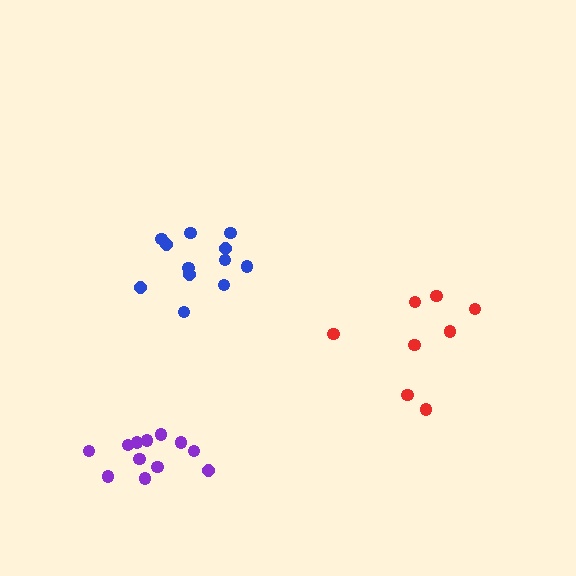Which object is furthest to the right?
The red cluster is rightmost.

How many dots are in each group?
Group 1: 12 dots, Group 2: 12 dots, Group 3: 8 dots (32 total).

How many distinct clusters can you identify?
There are 3 distinct clusters.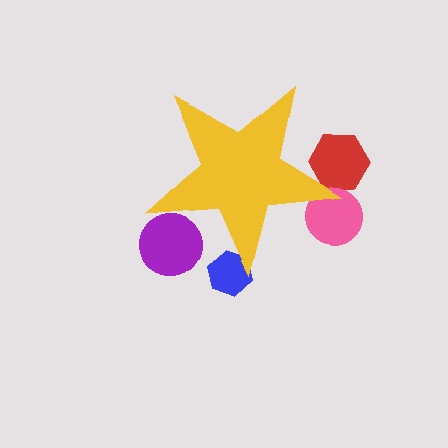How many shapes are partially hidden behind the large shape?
4 shapes are partially hidden.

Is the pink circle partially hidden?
Yes, the pink circle is partially hidden behind the yellow star.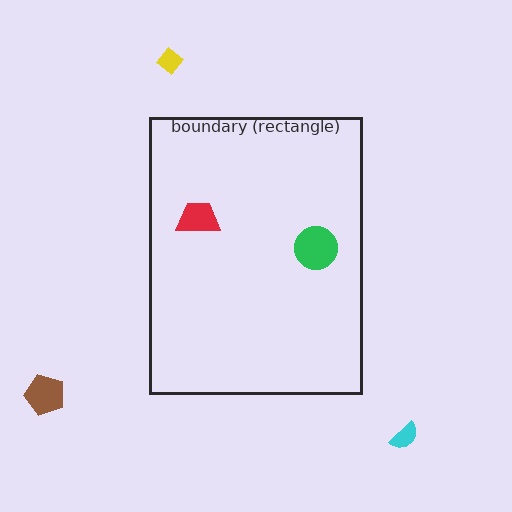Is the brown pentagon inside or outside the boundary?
Outside.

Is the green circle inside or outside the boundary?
Inside.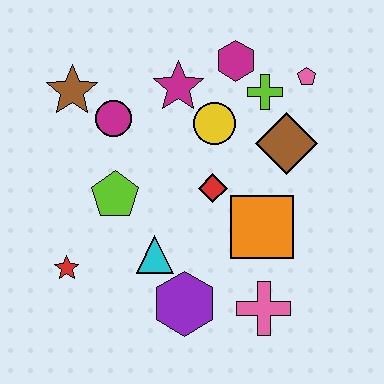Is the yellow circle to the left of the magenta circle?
No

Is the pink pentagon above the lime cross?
Yes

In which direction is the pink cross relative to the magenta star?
The pink cross is below the magenta star.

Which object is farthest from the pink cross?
The brown star is farthest from the pink cross.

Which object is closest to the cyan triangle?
The purple hexagon is closest to the cyan triangle.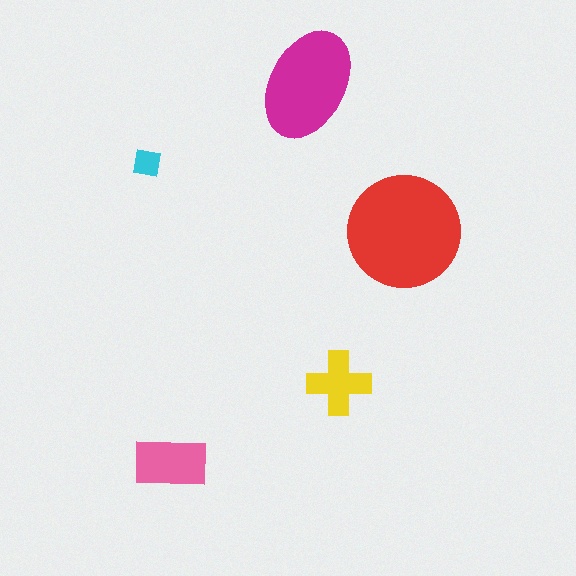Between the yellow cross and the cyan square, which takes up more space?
The yellow cross.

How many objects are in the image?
There are 5 objects in the image.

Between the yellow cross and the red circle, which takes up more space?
The red circle.